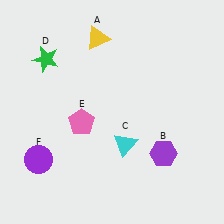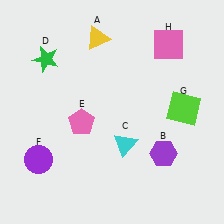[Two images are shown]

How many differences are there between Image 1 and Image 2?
There are 2 differences between the two images.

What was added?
A lime square (G), a pink square (H) were added in Image 2.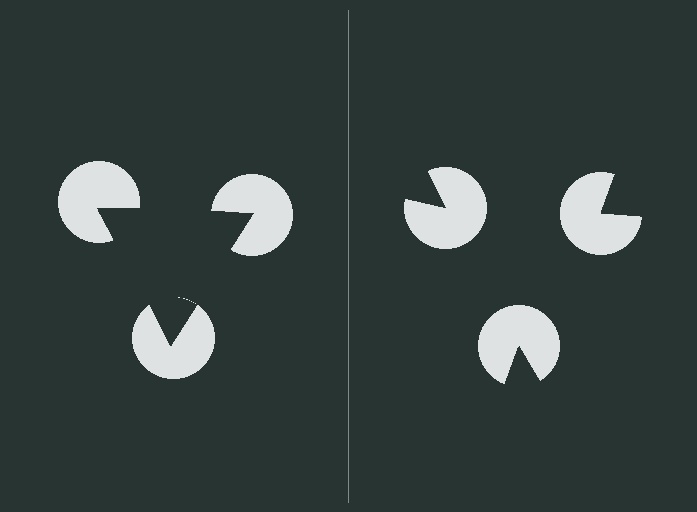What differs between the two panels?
The pac-man discs are positioned identically on both sides; only the wedge orientations differ. On the left they align to a triangle; on the right they are misaligned.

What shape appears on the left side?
An illusory triangle.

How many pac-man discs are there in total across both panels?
6 — 3 on each side.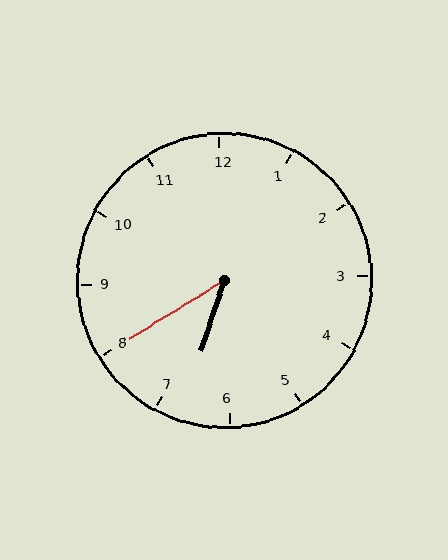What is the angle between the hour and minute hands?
Approximately 40 degrees.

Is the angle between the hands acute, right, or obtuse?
It is acute.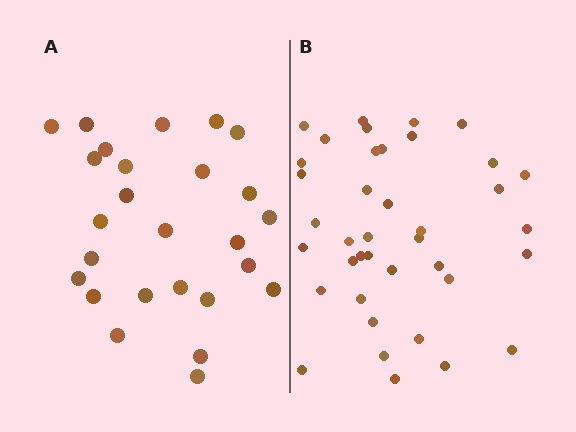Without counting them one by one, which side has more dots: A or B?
Region B (the right region) has more dots.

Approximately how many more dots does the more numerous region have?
Region B has approximately 15 more dots than region A.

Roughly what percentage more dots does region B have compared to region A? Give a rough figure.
About 50% more.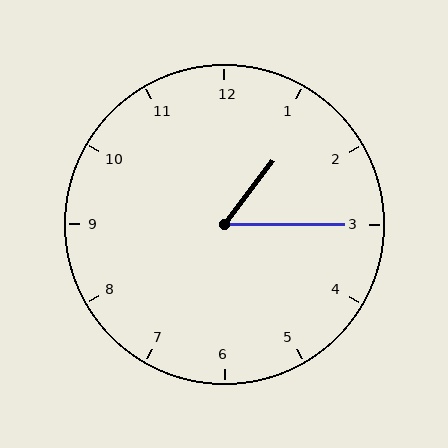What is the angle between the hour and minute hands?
Approximately 52 degrees.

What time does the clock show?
1:15.